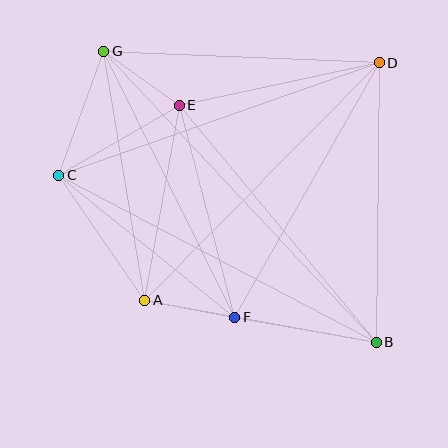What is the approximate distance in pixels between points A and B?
The distance between A and B is approximately 235 pixels.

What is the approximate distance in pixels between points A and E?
The distance between A and E is approximately 198 pixels.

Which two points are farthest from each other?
Points B and G are farthest from each other.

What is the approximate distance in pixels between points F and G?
The distance between F and G is approximately 296 pixels.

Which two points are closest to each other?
Points A and F are closest to each other.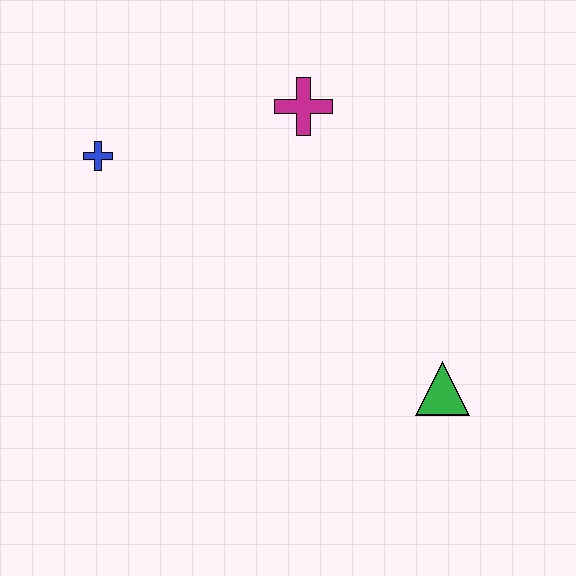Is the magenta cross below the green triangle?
No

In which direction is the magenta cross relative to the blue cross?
The magenta cross is to the right of the blue cross.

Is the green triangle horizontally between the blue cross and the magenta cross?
No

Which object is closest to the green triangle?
The magenta cross is closest to the green triangle.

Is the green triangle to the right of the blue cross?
Yes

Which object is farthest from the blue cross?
The green triangle is farthest from the blue cross.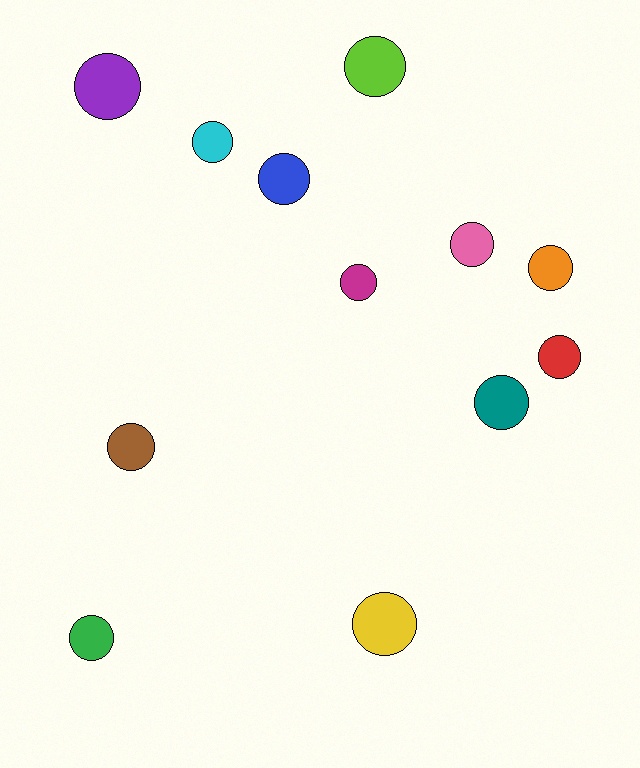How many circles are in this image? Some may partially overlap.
There are 12 circles.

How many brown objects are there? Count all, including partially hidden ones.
There is 1 brown object.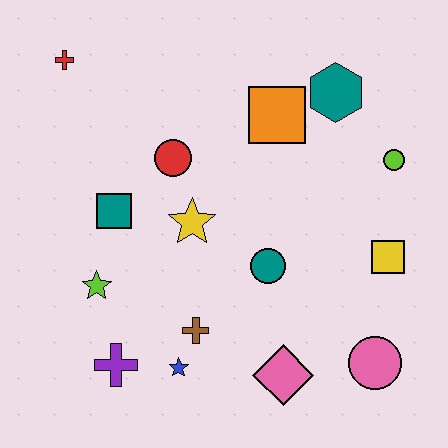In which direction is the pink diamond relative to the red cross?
The pink diamond is below the red cross.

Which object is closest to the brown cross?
The blue star is closest to the brown cross.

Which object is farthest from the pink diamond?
The red cross is farthest from the pink diamond.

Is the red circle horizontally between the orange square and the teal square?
Yes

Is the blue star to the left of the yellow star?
Yes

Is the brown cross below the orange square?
Yes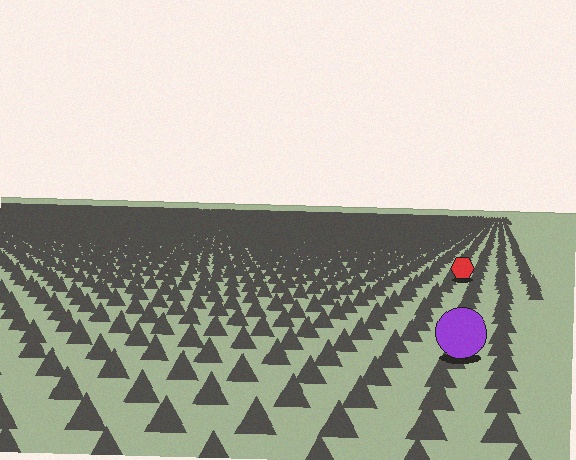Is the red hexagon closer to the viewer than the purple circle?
No. The purple circle is closer — you can tell from the texture gradient: the ground texture is coarser near it.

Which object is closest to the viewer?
The purple circle is closest. The texture marks near it are larger and more spread out.